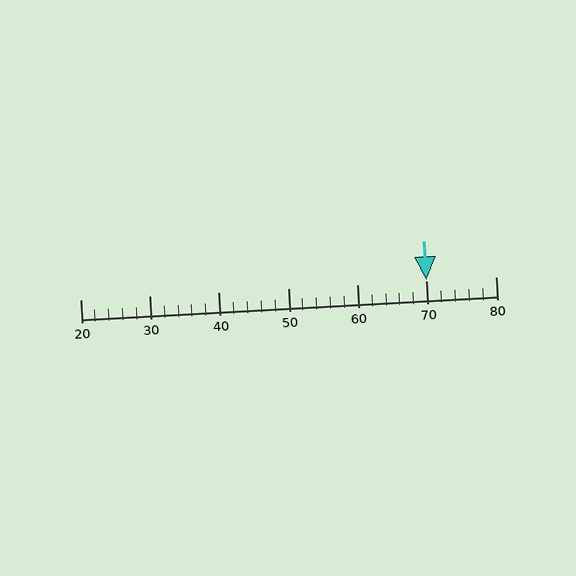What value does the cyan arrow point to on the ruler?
The cyan arrow points to approximately 70.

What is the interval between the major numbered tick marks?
The major tick marks are spaced 10 units apart.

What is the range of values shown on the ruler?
The ruler shows values from 20 to 80.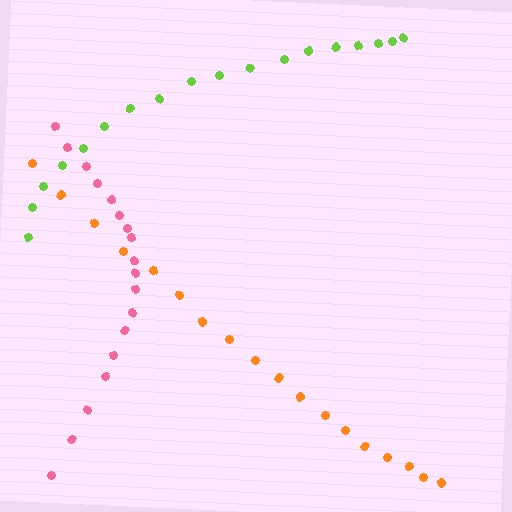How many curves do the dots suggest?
There are 3 distinct paths.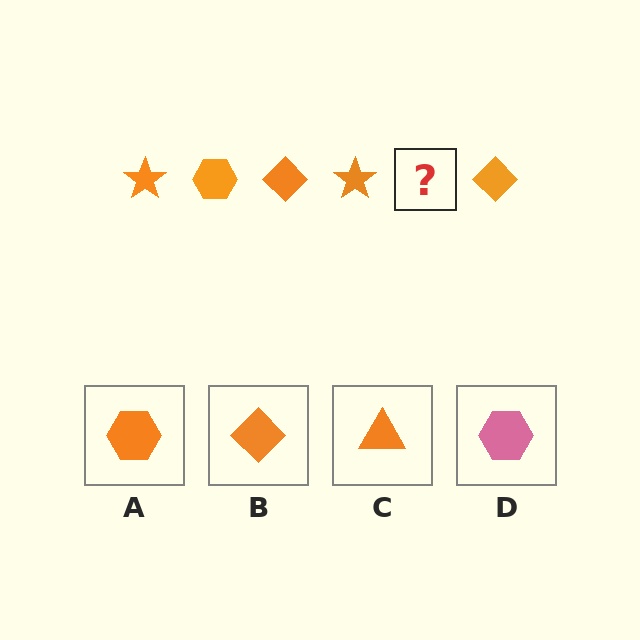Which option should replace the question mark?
Option A.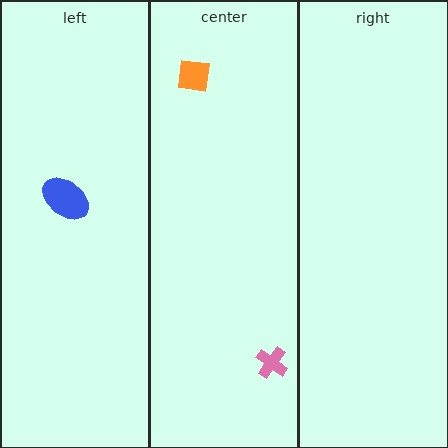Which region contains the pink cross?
The center region.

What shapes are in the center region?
The orange square, the pink cross.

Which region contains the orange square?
The center region.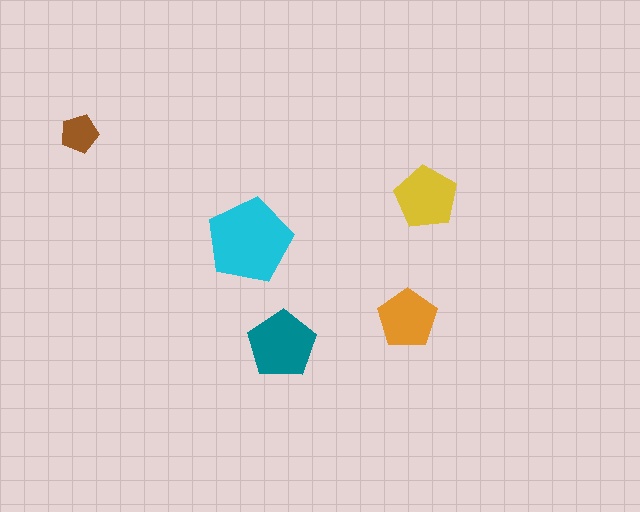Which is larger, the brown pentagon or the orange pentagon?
The orange one.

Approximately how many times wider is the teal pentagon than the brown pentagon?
About 2 times wider.